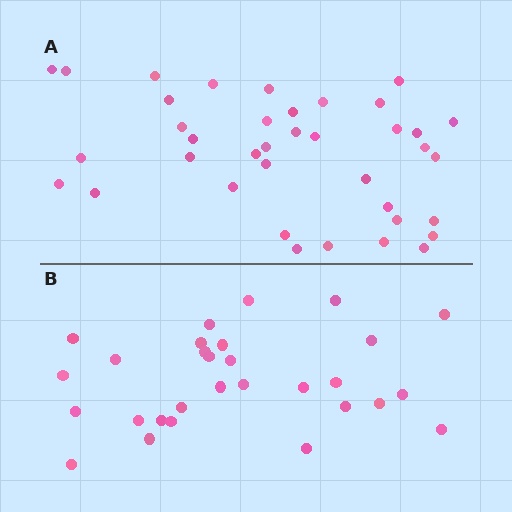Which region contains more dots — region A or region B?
Region A (the top region) has more dots.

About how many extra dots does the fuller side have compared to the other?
Region A has roughly 8 or so more dots than region B.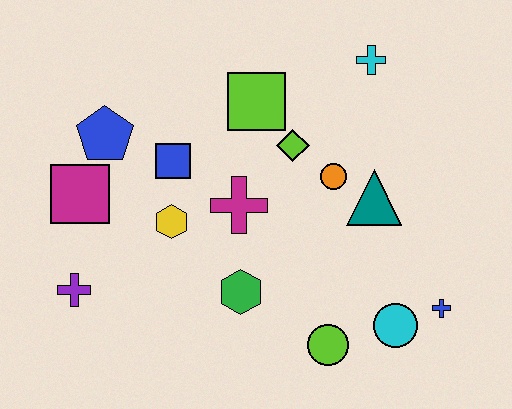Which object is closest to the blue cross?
The cyan circle is closest to the blue cross.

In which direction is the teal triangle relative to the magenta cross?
The teal triangle is to the right of the magenta cross.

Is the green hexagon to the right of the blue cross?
No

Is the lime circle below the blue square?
Yes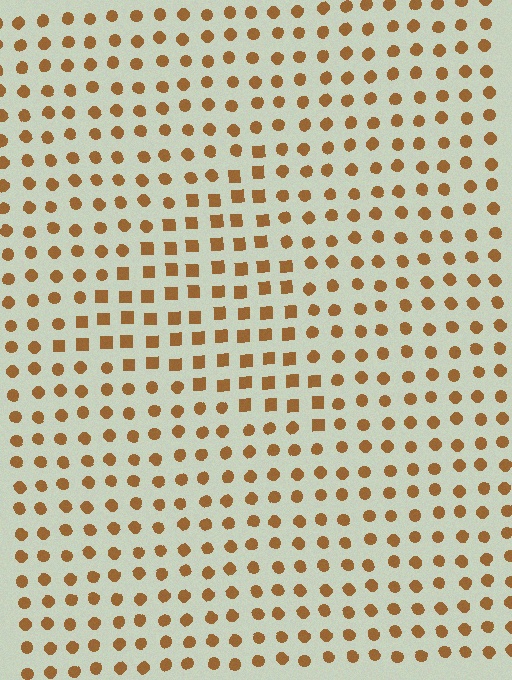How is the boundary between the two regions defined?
The boundary is defined by a change in element shape: squares inside vs. circles outside. All elements share the same color and spacing.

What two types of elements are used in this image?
The image uses squares inside the triangle region and circles outside it.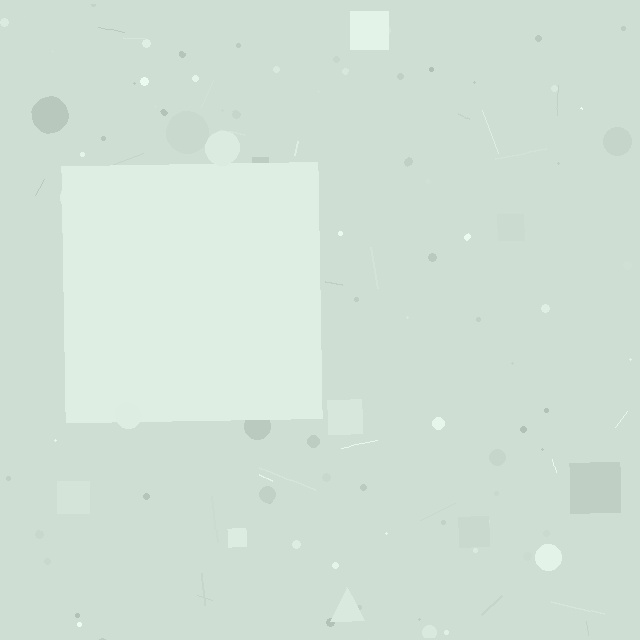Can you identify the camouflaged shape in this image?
The camouflaged shape is a square.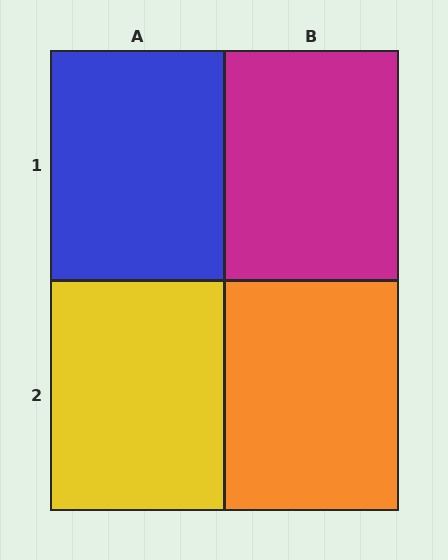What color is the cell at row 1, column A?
Blue.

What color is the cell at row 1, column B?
Magenta.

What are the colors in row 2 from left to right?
Yellow, orange.